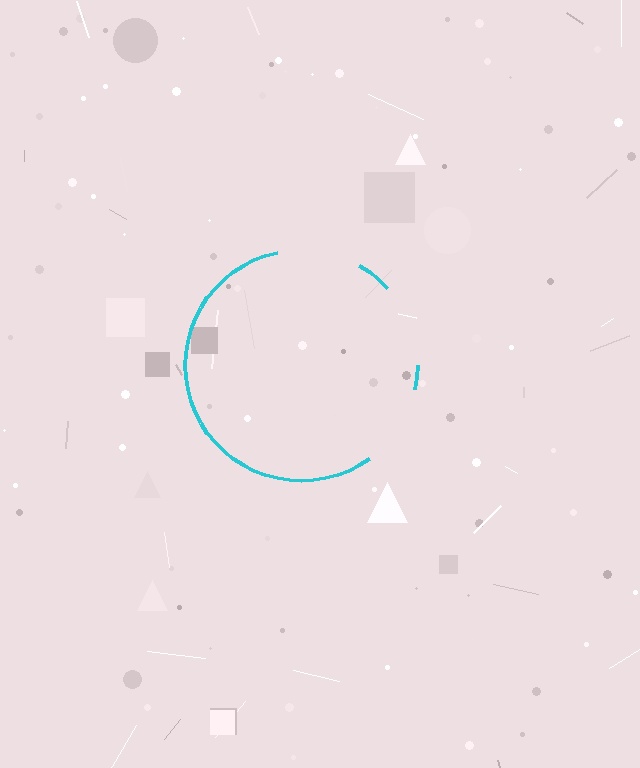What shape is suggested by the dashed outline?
The dashed outline suggests a circle.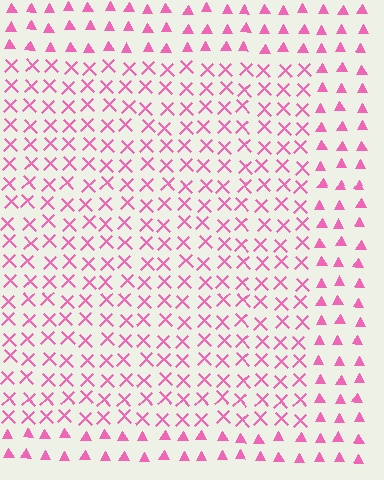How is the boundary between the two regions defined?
The boundary is defined by a change in element shape: X marks inside vs. triangles outside. All elements share the same color and spacing.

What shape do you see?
I see a rectangle.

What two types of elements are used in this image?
The image uses X marks inside the rectangle region and triangles outside it.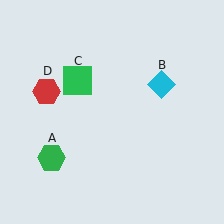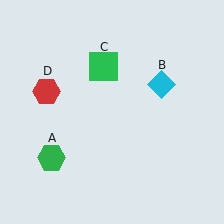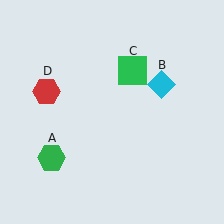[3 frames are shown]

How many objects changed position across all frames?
1 object changed position: green square (object C).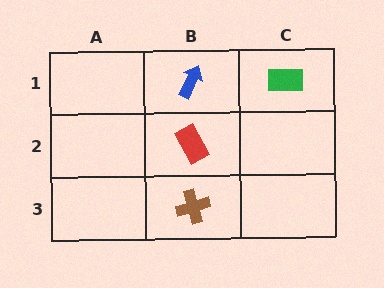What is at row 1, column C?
A green rectangle.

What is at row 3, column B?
A brown cross.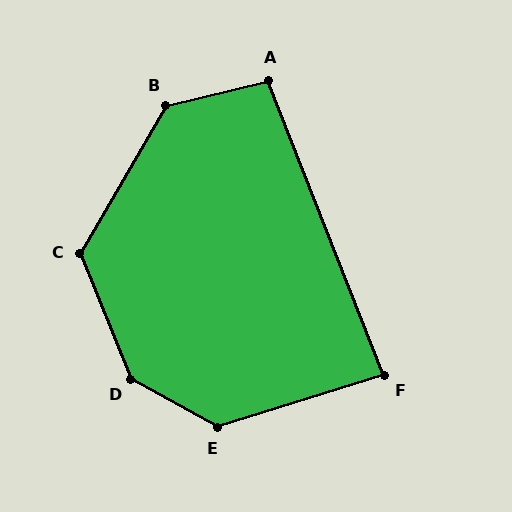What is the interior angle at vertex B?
Approximately 133 degrees (obtuse).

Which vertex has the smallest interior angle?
F, at approximately 86 degrees.